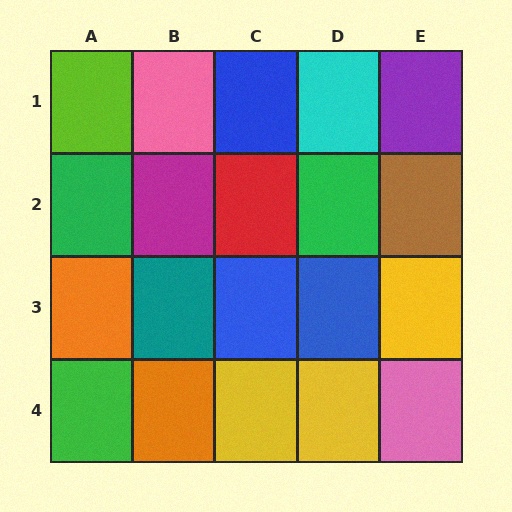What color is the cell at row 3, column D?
Blue.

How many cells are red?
1 cell is red.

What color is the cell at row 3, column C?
Blue.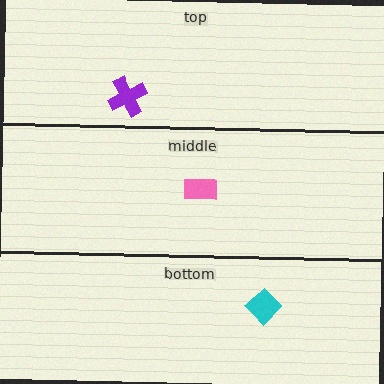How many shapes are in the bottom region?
1.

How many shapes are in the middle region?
1.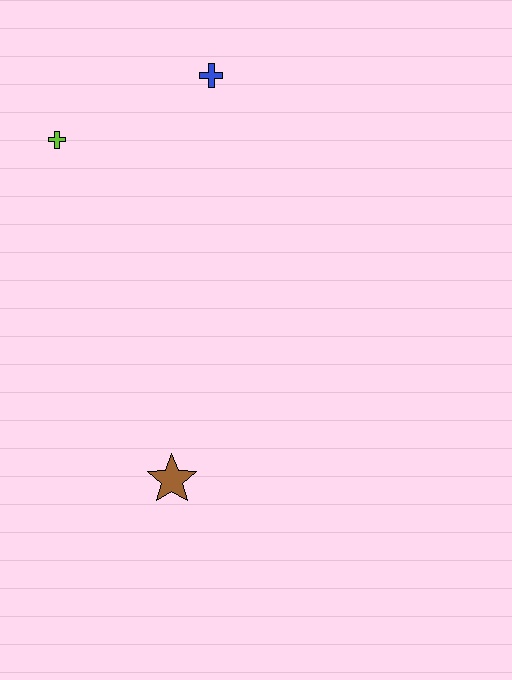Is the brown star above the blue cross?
No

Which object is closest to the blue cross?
The lime cross is closest to the blue cross.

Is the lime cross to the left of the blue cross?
Yes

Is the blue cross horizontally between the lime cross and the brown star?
No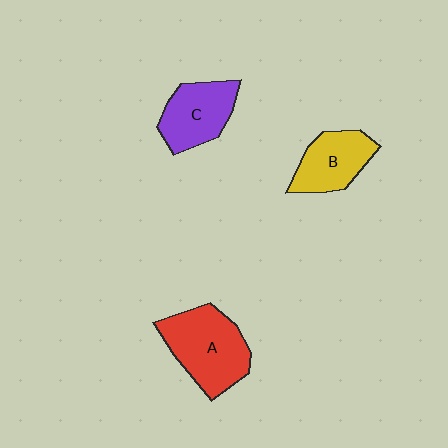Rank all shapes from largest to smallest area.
From largest to smallest: A (red), C (purple), B (yellow).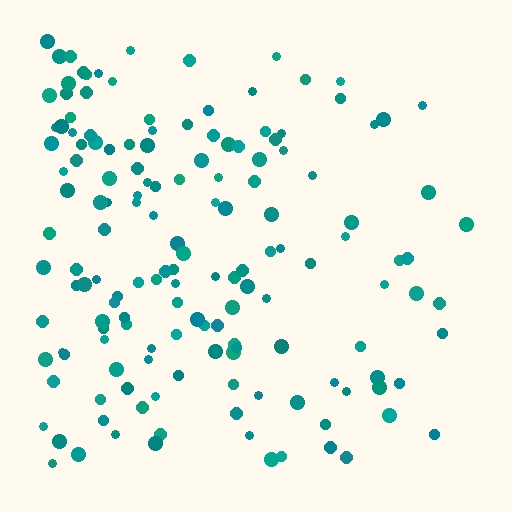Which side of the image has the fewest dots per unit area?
The right.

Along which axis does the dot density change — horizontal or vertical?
Horizontal.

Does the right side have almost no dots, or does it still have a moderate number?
Still a moderate number, just noticeably fewer than the left.